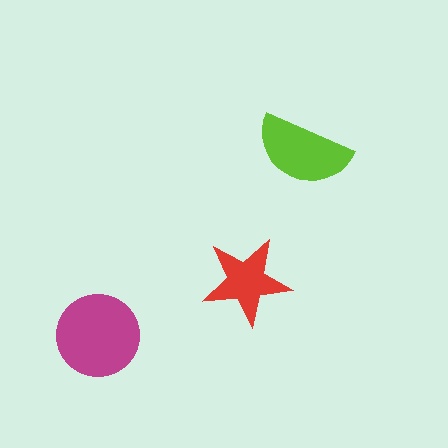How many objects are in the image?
There are 3 objects in the image.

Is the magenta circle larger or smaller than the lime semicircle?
Larger.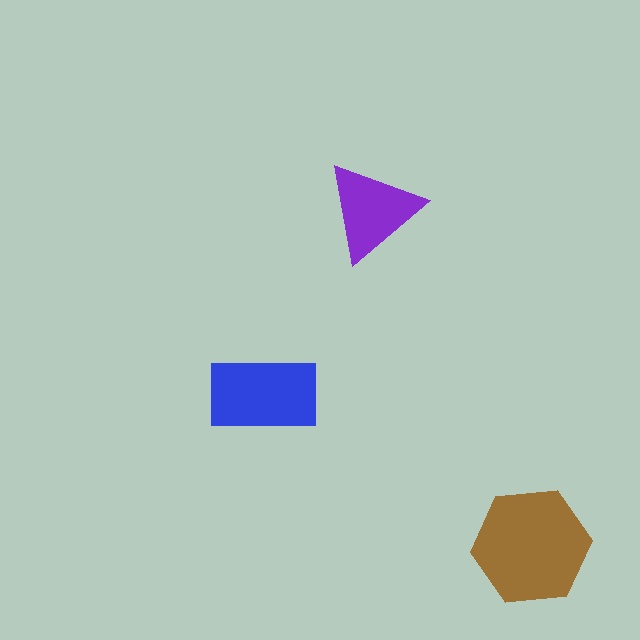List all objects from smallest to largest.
The purple triangle, the blue rectangle, the brown hexagon.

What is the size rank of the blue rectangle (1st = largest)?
2nd.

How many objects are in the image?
There are 3 objects in the image.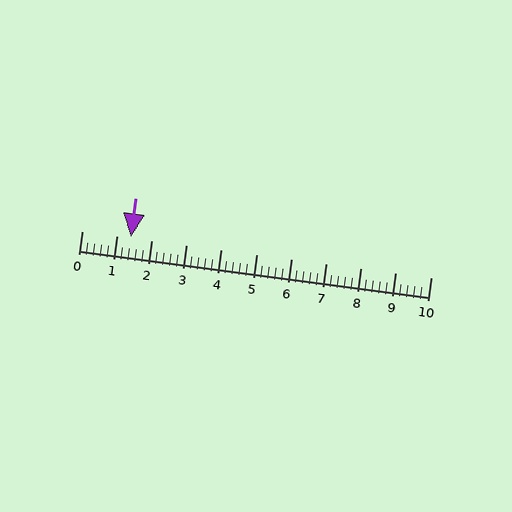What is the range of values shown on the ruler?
The ruler shows values from 0 to 10.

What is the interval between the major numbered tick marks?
The major tick marks are spaced 1 units apart.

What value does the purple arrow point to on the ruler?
The purple arrow points to approximately 1.4.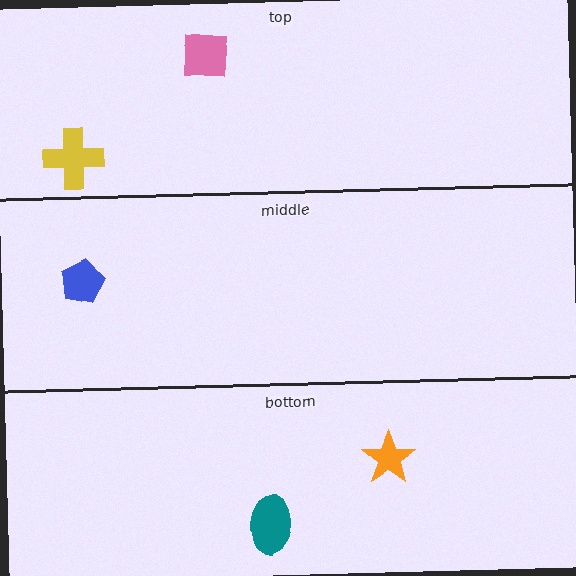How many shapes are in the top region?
2.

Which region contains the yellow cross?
The top region.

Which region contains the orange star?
The bottom region.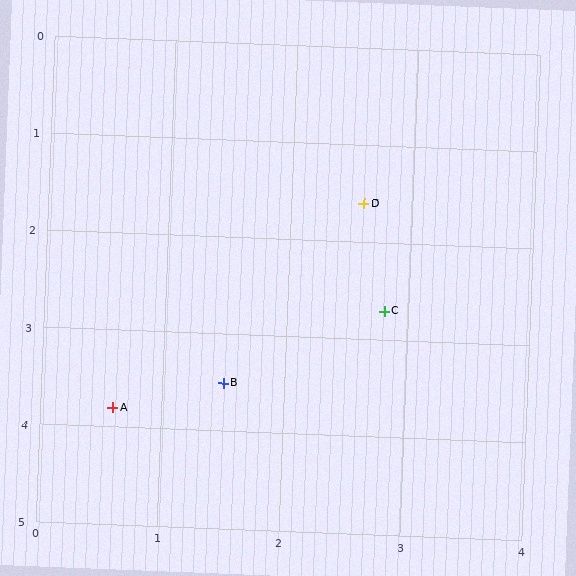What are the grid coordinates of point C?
Point C is at approximately (2.8, 2.7).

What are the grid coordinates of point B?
Point B is at approximately (1.5, 3.5).